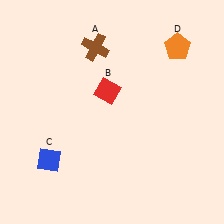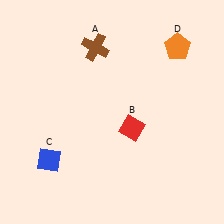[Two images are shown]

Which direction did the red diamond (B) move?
The red diamond (B) moved down.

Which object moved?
The red diamond (B) moved down.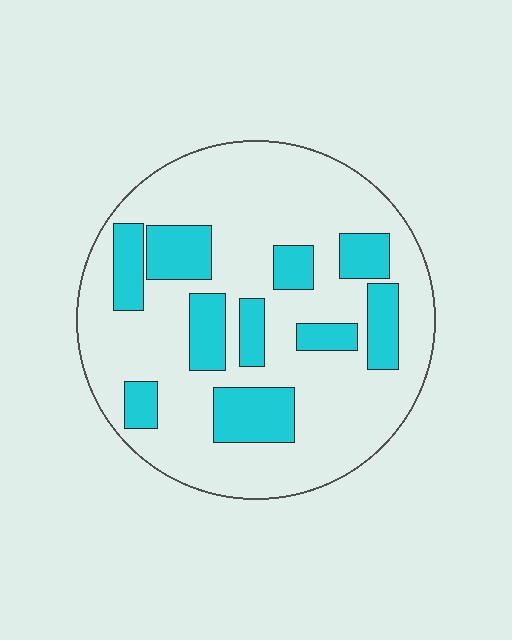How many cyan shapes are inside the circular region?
10.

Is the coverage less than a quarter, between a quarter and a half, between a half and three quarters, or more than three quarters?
Between a quarter and a half.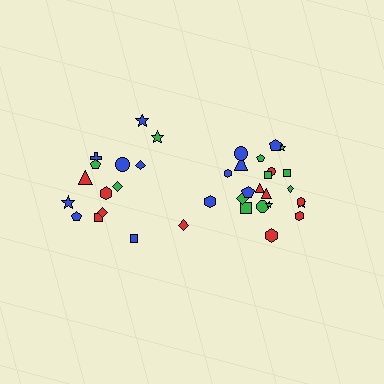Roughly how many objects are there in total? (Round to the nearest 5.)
Roughly 35 objects in total.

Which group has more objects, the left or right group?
The right group.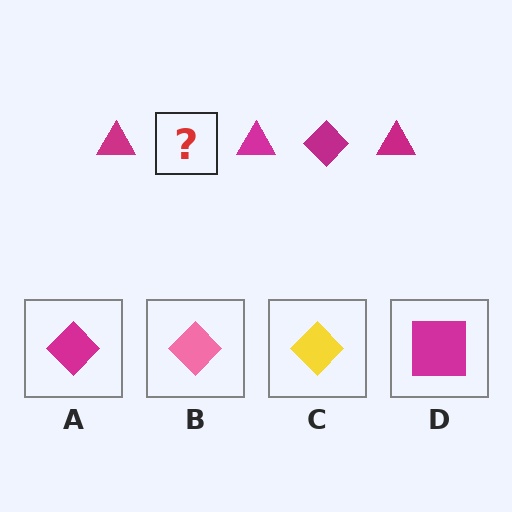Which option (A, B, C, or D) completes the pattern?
A.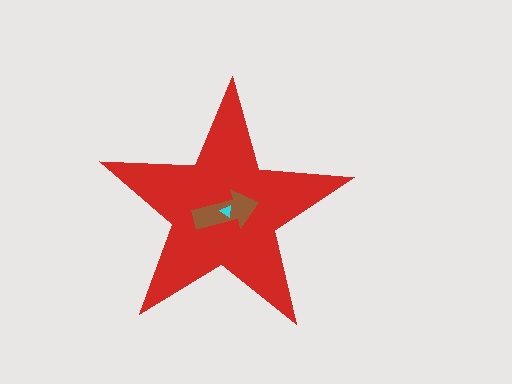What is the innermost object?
The cyan triangle.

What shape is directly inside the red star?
The brown arrow.